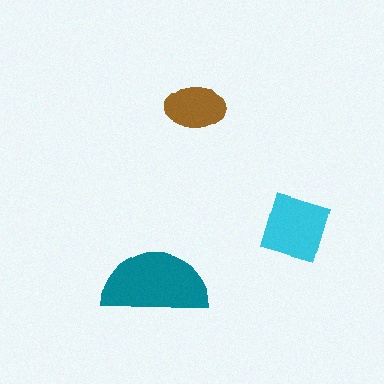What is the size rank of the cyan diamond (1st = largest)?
2nd.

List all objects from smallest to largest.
The brown ellipse, the cyan diamond, the teal semicircle.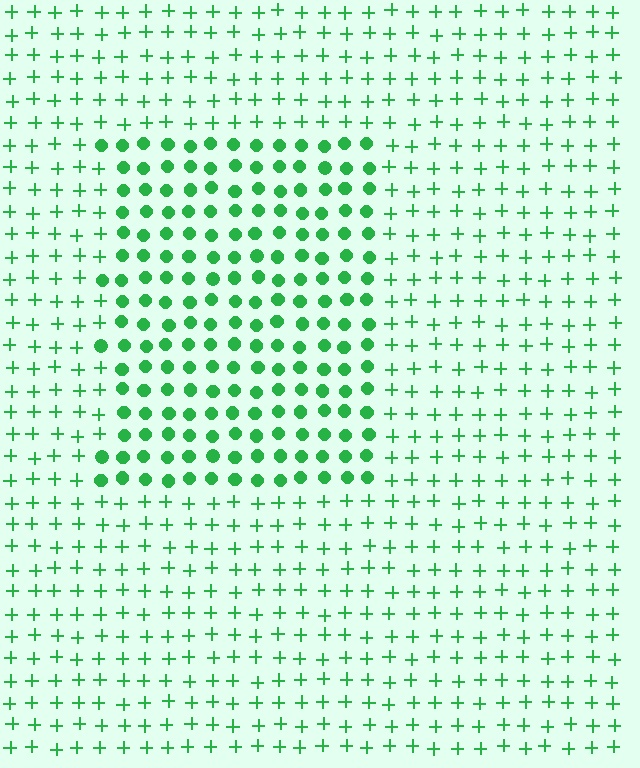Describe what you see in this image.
The image is filled with small green elements arranged in a uniform grid. A rectangle-shaped region contains circles, while the surrounding area contains plus signs. The boundary is defined purely by the change in element shape.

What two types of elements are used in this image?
The image uses circles inside the rectangle region and plus signs outside it.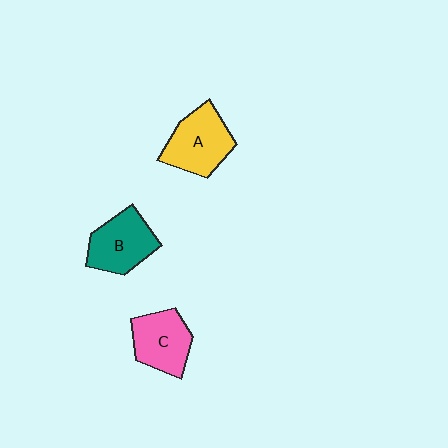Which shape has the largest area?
Shape A (yellow).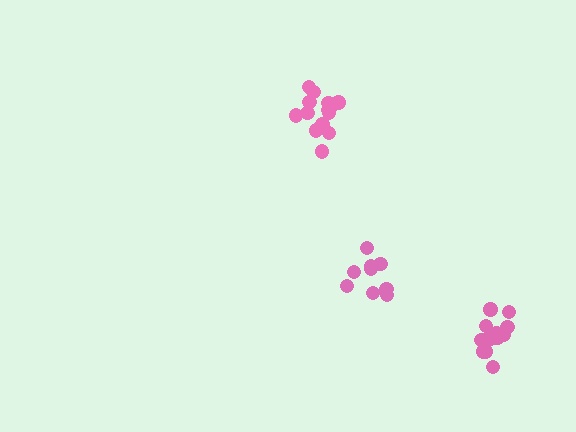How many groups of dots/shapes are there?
There are 3 groups.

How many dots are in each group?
Group 1: 14 dots, Group 2: 10 dots, Group 3: 14 dots (38 total).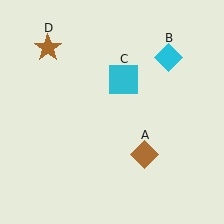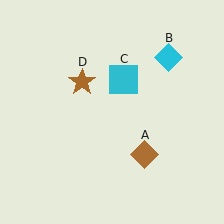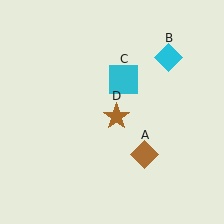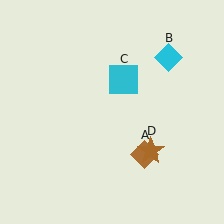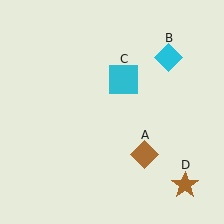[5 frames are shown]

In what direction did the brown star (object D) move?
The brown star (object D) moved down and to the right.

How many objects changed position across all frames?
1 object changed position: brown star (object D).